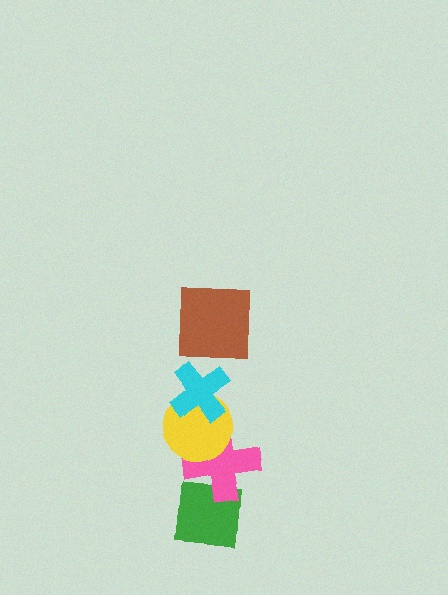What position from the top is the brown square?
The brown square is 1st from the top.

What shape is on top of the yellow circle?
The cyan cross is on top of the yellow circle.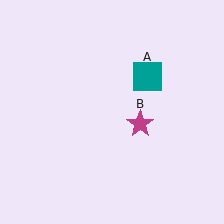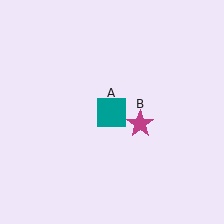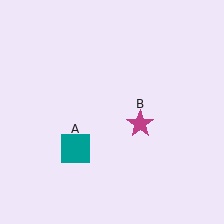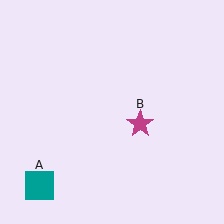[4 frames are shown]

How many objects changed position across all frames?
1 object changed position: teal square (object A).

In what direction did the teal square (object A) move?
The teal square (object A) moved down and to the left.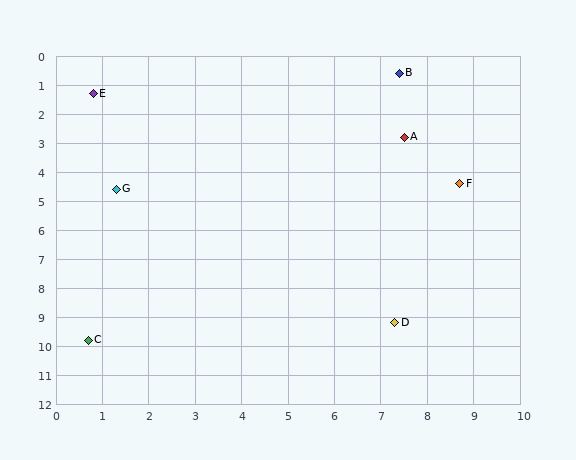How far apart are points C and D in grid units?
Points C and D are about 6.6 grid units apart.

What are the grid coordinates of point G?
Point G is at approximately (1.3, 4.6).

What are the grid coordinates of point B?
Point B is at approximately (7.4, 0.6).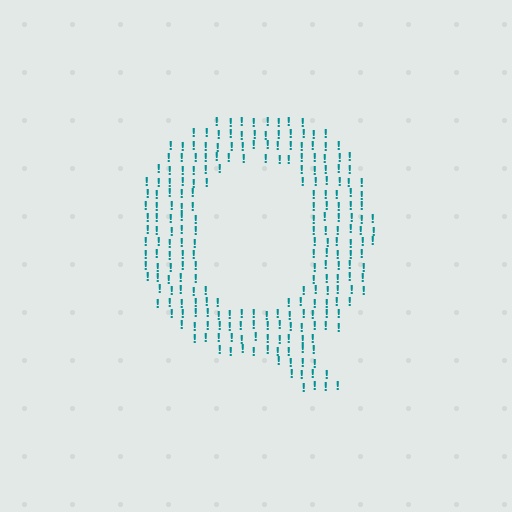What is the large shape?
The large shape is the letter Q.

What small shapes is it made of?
It is made of small exclamation marks.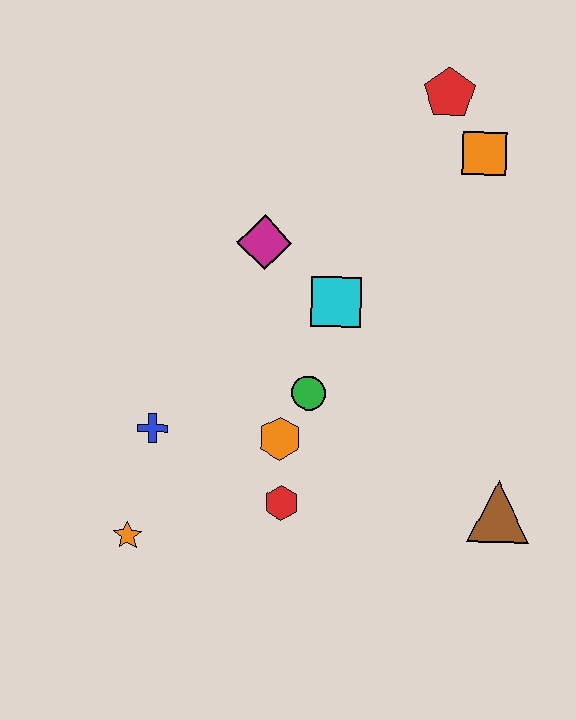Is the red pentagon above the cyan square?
Yes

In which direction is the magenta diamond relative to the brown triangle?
The magenta diamond is above the brown triangle.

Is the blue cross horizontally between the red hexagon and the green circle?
No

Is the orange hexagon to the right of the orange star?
Yes